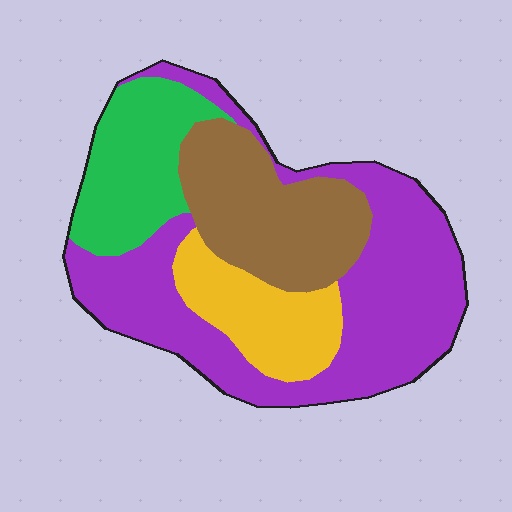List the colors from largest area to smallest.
From largest to smallest: purple, brown, green, yellow.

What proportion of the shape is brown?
Brown takes up about one quarter (1/4) of the shape.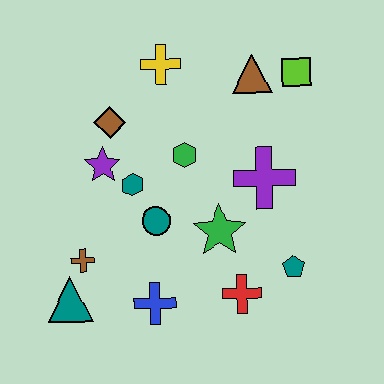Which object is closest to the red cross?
The teal pentagon is closest to the red cross.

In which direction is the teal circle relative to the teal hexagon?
The teal circle is below the teal hexagon.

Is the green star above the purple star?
No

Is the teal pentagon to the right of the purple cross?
Yes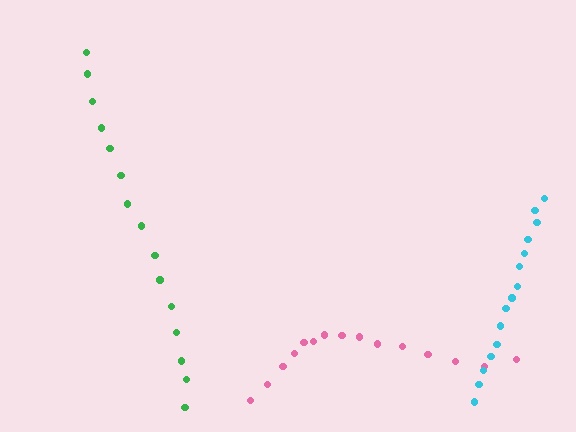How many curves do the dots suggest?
There are 3 distinct paths.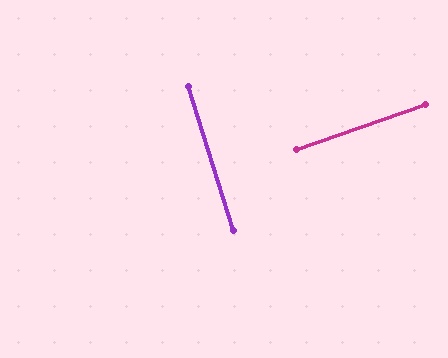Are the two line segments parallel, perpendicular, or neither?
Perpendicular — they meet at approximately 88°.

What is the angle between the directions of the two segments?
Approximately 88 degrees.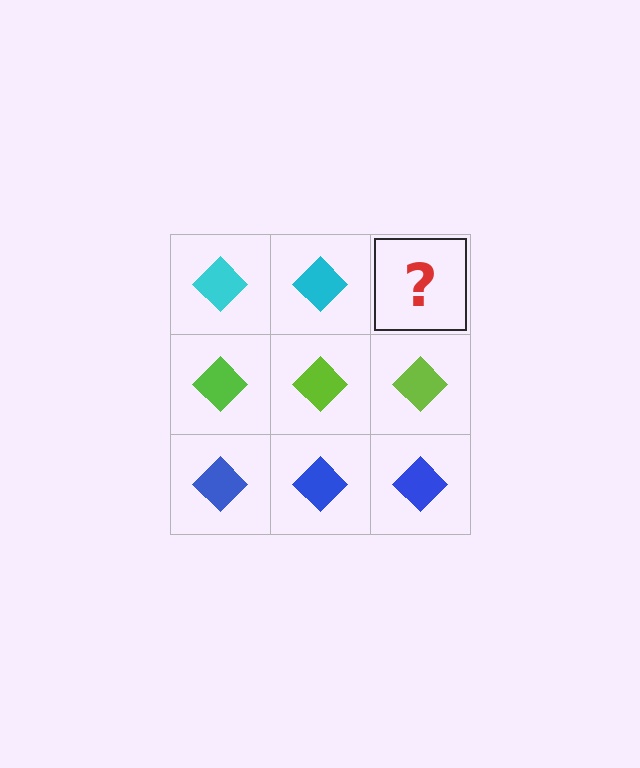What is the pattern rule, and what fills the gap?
The rule is that each row has a consistent color. The gap should be filled with a cyan diamond.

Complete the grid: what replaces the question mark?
The question mark should be replaced with a cyan diamond.